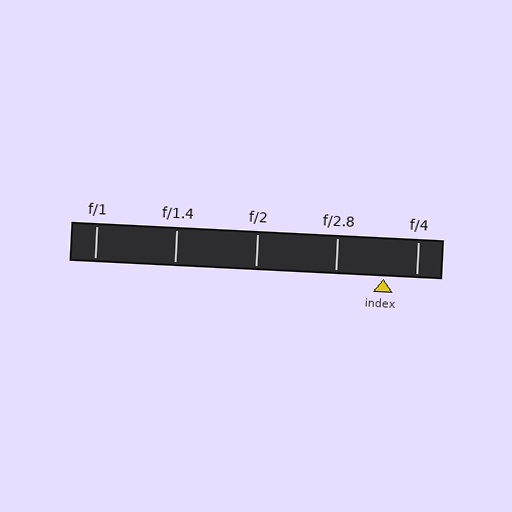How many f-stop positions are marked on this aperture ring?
There are 5 f-stop positions marked.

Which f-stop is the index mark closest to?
The index mark is closest to f/4.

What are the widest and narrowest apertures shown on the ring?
The widest aperture shown is f/1 and the narrowest is f/4.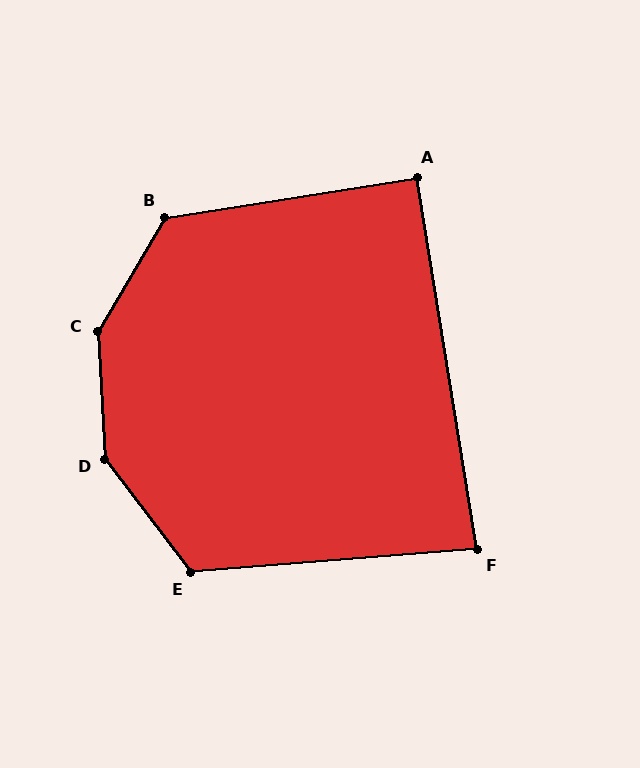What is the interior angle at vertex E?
Approximately 123 degrees (obtuse).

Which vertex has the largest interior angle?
C, at approximately 147 degrees.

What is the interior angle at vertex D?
Approximately 146 degrees (obtuse).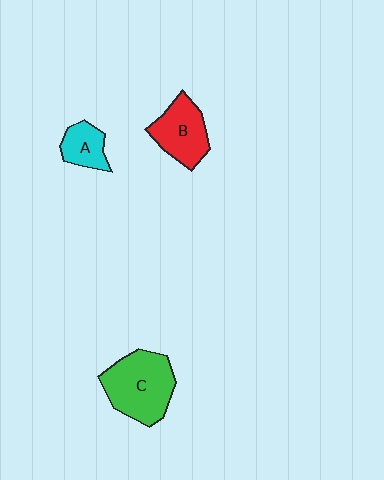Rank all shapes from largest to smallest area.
From largest to smallest: C (green), B (red), A (cyan).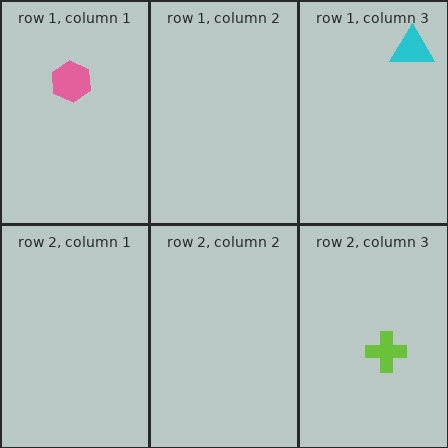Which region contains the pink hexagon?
The row 1, column 1 region.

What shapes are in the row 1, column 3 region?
The cyan triangle.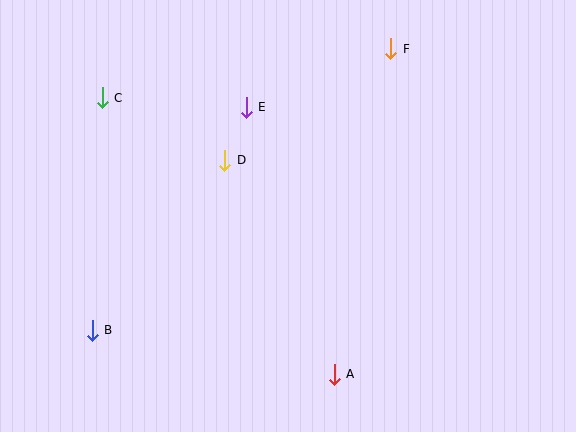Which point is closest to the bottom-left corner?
Point B is closest to the bottom-left corner.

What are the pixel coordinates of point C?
Point C is at (102, 98).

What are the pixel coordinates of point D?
Point D is at (225, 160).